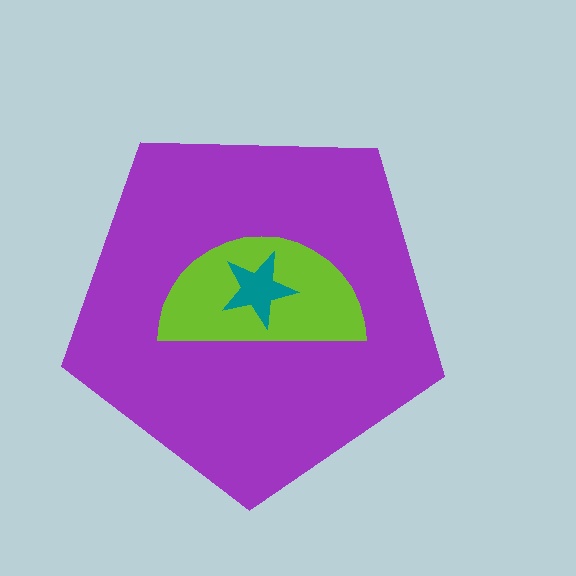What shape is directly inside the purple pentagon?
The lime semicircle.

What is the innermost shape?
The teal star.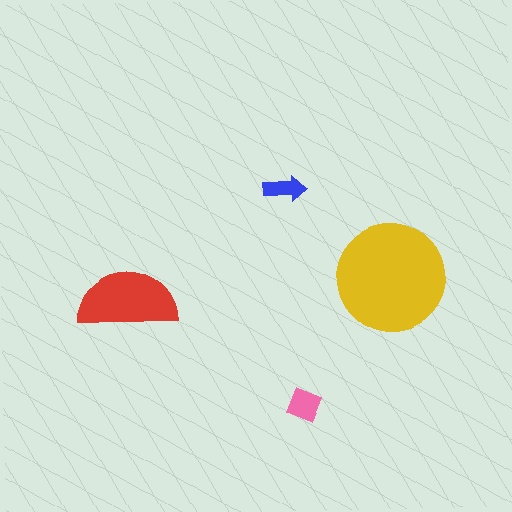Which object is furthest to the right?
The yellow circle is rightmost.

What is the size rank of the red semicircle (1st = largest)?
2nd.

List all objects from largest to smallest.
The yellow circle, the red semicircle, the pink square, the blue arrow.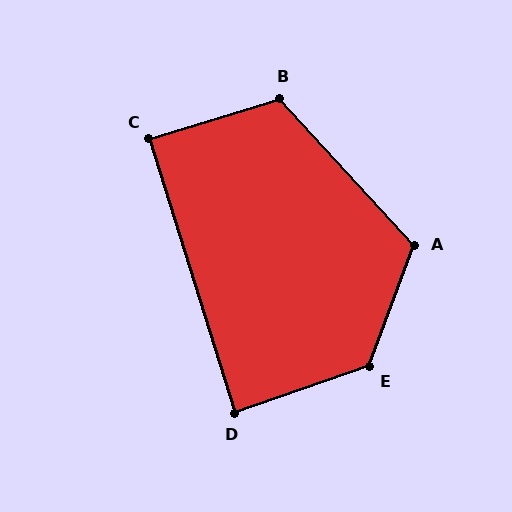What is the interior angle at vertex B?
Approximately 116 degrees (obtuse).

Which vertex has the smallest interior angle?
D, at approximately 88 degrees.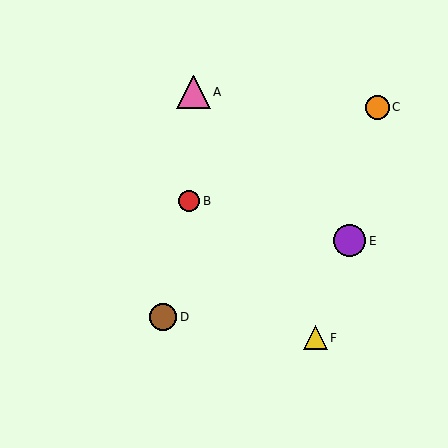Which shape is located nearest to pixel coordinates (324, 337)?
The yellow triangle (labeled F) at (315, 338) is nearest to that location.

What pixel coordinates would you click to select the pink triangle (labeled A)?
Click at (194, 92) to select the pink triangle A.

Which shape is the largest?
The pink triangle (labeled A) is the largest.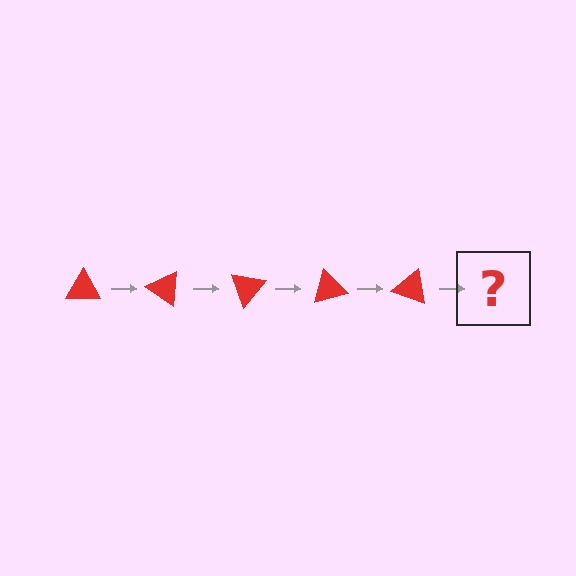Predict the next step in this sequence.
The next step is a red triangle rotated 175 degrees.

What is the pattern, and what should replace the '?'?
The pattern is that the triangle rotates 35 degrees each step. The '?' should be a red triangle rotated 175 degrees.